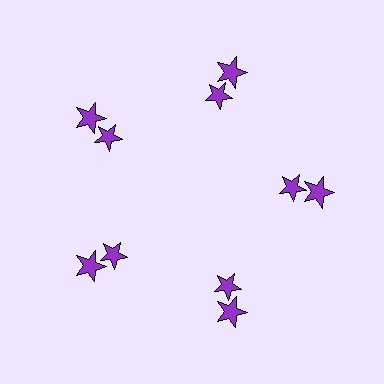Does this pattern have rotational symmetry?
Yes, this pattern has 5-fold rotational symmetry. It looks the same after rotating 72 degrees around the center.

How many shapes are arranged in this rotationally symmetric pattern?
There are 10 shapes, arranged in 5 groups of 2.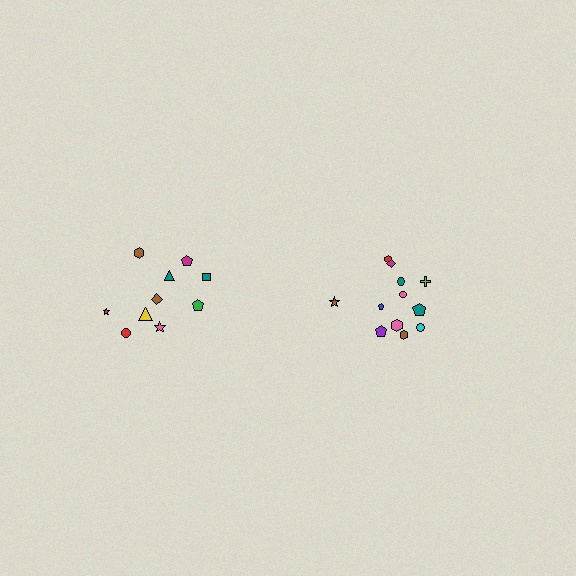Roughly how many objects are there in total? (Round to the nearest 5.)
Roughly 20 objects in total.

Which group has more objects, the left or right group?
The right group.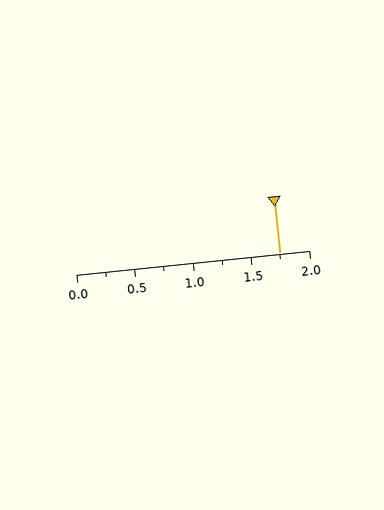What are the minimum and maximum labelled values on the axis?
The axis runs from 0.0 to 2.0.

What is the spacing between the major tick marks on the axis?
The major ticks are spaced 0.5 apart.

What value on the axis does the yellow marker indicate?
The marker indicates approximately 1.75.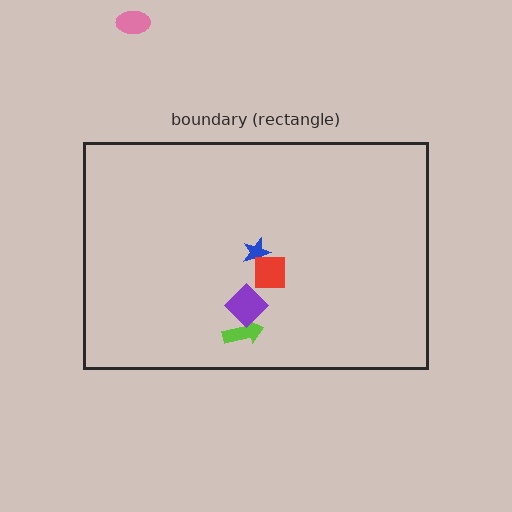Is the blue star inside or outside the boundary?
Inside.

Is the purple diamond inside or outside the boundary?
Inside.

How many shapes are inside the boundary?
4 inside, 1 outside.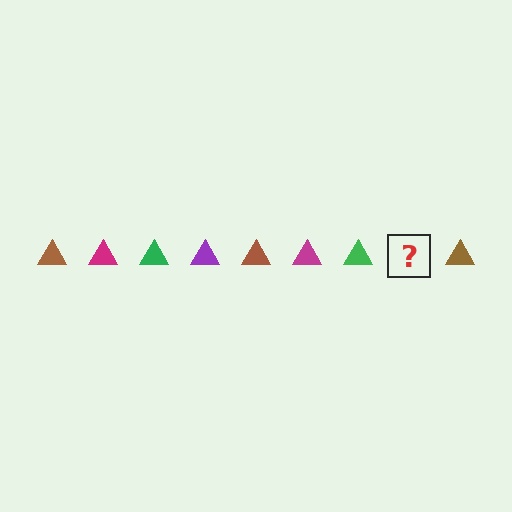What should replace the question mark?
The question mark should be replaced with a purple triangle.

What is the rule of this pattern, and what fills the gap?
The rule is that the pattern cycles through brown, magenta, green, purple triangles. The gap should be filled with a purple triangle.